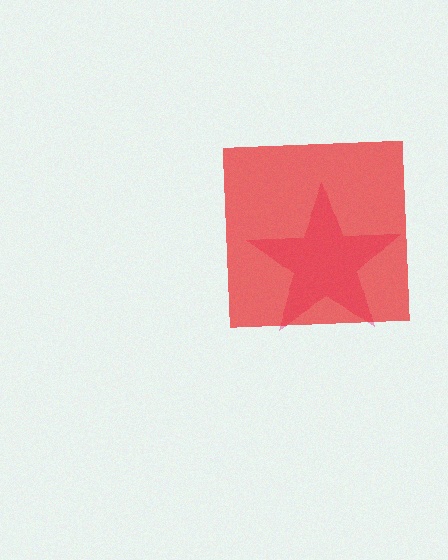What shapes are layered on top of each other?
The layered shapes are: a pink star, a red square.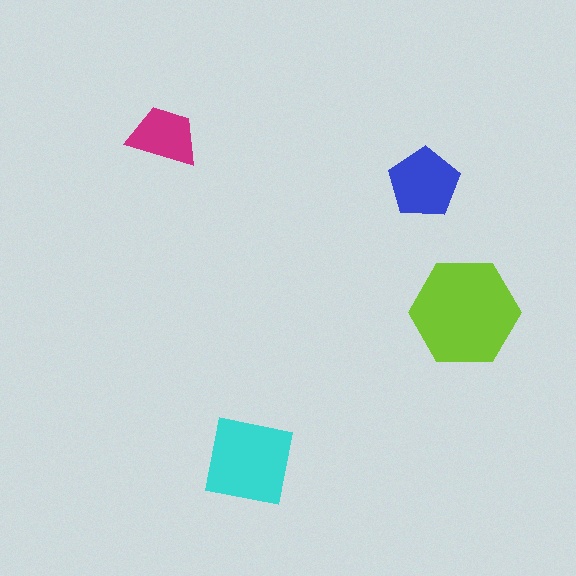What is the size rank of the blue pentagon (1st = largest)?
3rd.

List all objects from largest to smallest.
The lime hexagon, the cyan square, the blue pentagon, the magenta trapezoid.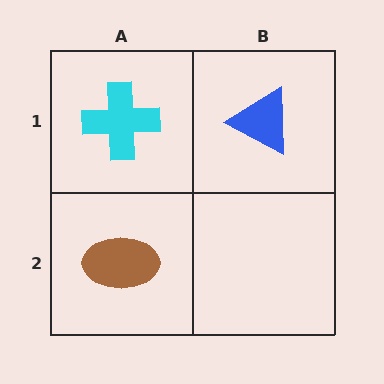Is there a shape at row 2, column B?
No, that cell is empty.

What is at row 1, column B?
A blue triangle.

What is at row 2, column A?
A brown ellipse.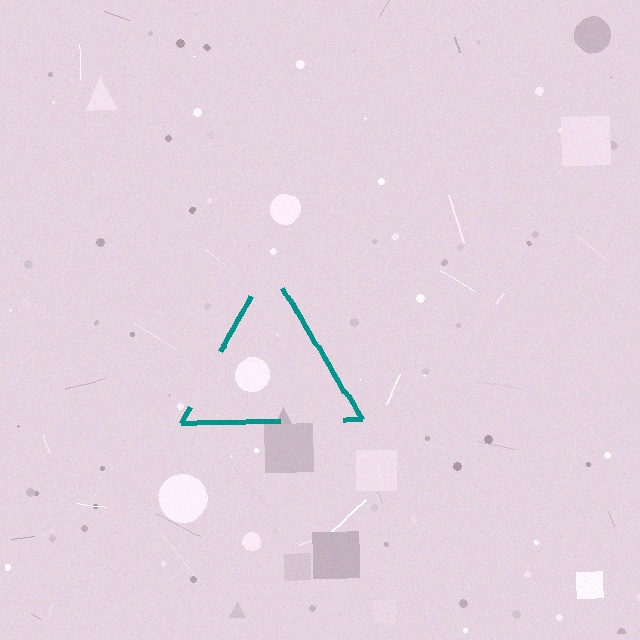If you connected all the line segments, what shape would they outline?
They would outline a triangle.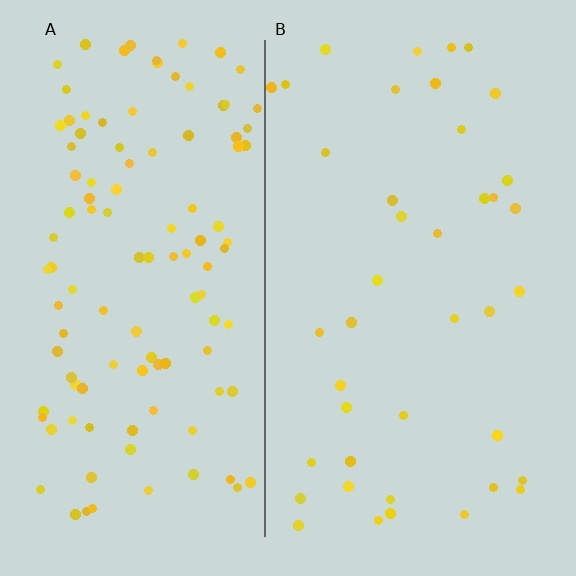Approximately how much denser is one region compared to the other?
Approximately 2.8× — region A over region B.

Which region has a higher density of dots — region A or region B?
A (the left).